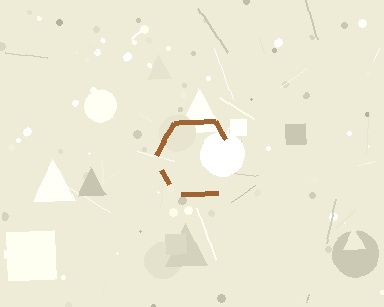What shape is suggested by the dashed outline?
The dashed outline suggests a hexagon.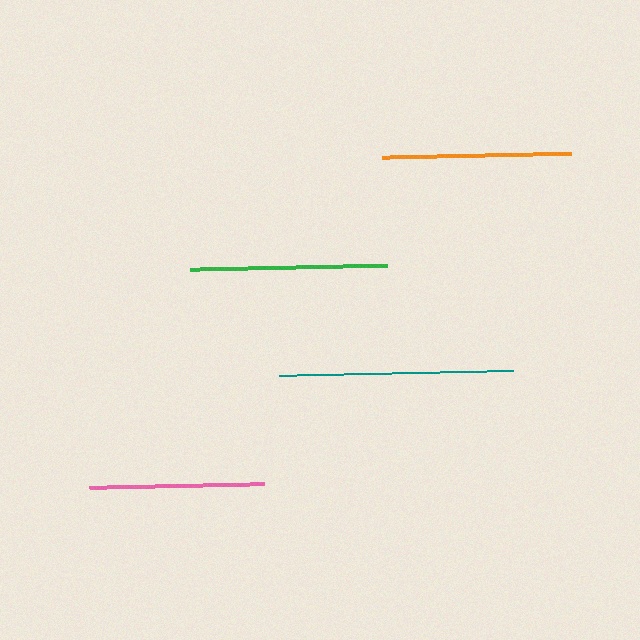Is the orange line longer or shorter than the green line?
The green line is longer than the orange line.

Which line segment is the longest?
The teal line is the longest at approximately 233 pixels.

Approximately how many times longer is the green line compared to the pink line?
The green line is approximately 1.1 times the length of the pink line.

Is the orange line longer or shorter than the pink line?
The orange line is longer than the pink line.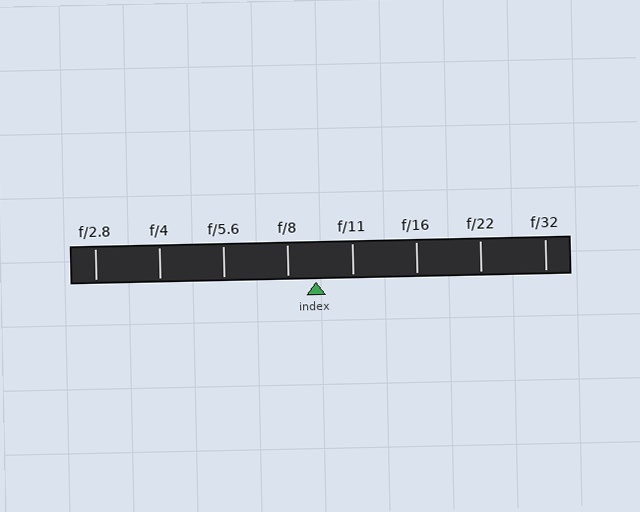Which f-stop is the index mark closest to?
The index mark is closest to f/8.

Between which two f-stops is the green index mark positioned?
The index mark is between f/8 and f/11.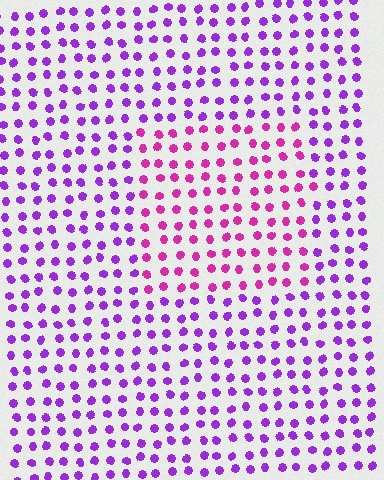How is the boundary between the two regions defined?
The boundary is defined purely by a slight shift in hue (about 37 degrees). Spacing, size, and orientation are identical on both sides.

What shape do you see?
I see a rectangle.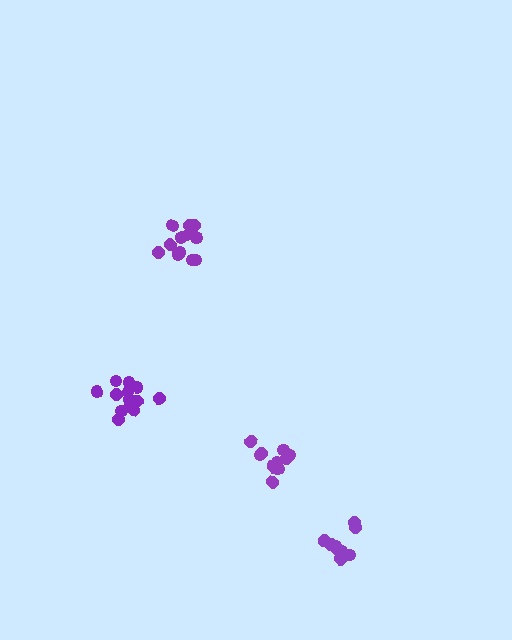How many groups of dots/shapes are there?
There are 4 groups.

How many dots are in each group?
Group 1: 13 dots, Group 2: 14 dots, Group 3: 11 dots, Group 4: 9 dots (47 total).